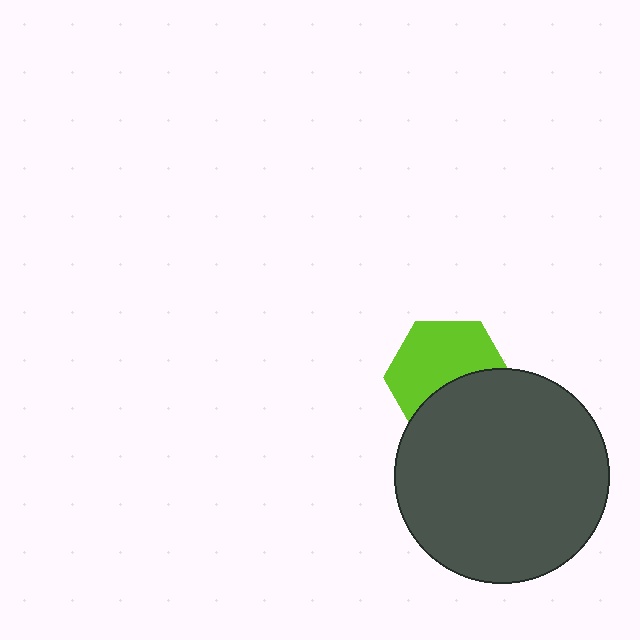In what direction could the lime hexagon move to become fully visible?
The lime hexagon could move up. That would shift it out from behind the dark gray circle entirely.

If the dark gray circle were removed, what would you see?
You would see the complete lime hexagon.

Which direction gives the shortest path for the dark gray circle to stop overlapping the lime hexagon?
Moving down gives the shortest separation.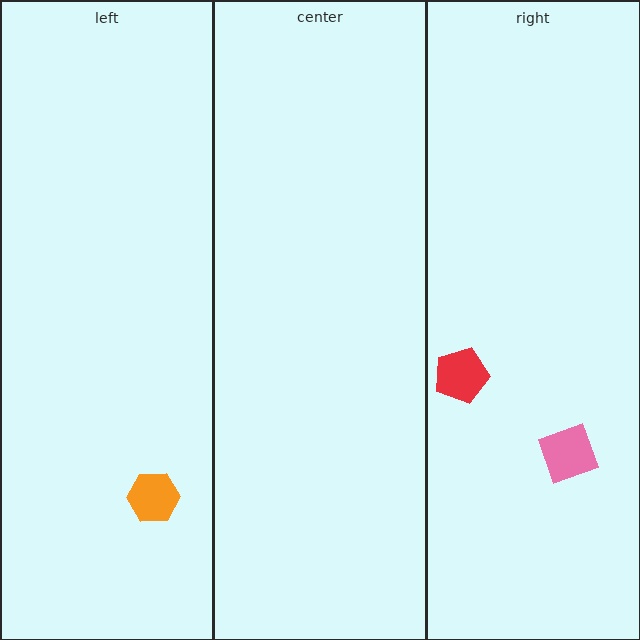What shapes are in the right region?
The pink diamond, the red pentagon.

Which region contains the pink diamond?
The right region.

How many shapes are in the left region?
1.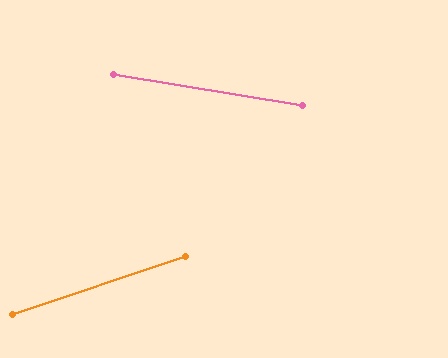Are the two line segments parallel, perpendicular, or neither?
Neither parallel nor perpendicular — they differ by about 28°.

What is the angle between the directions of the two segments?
Approximately 28 degrees.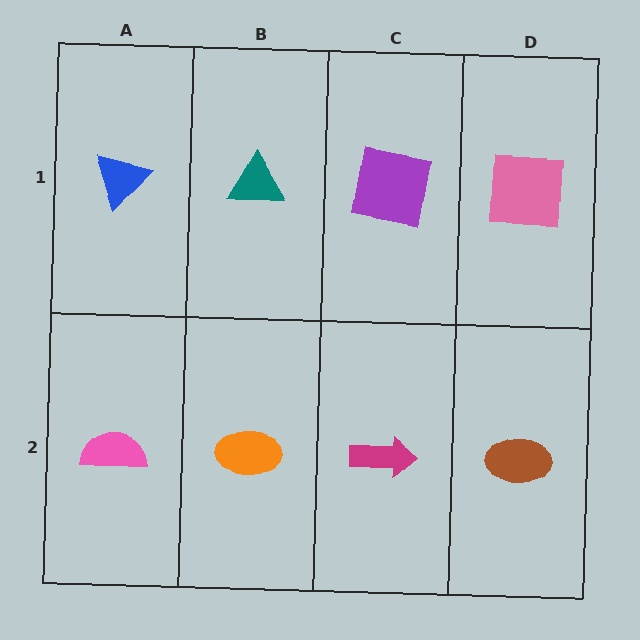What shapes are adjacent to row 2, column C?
A purple square (row 1, column C), an orange ellipse (row 2, column B), a brown ellipse (row 2, column D).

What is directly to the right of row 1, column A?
A teal triangle.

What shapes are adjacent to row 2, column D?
A pink square (row 1, column D), a magenta arrow (row 2, column C).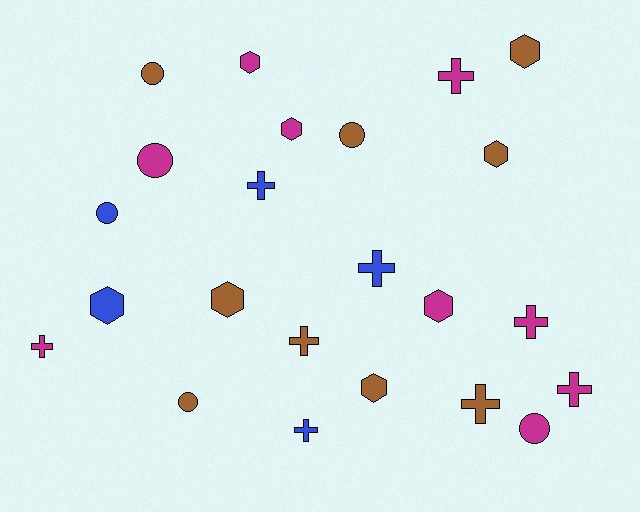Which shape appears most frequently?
Cross, with 9 objects.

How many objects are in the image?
There are 23 objects.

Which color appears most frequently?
Brown, with 9 objects.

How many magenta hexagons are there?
There are 3 magenta hexagons.